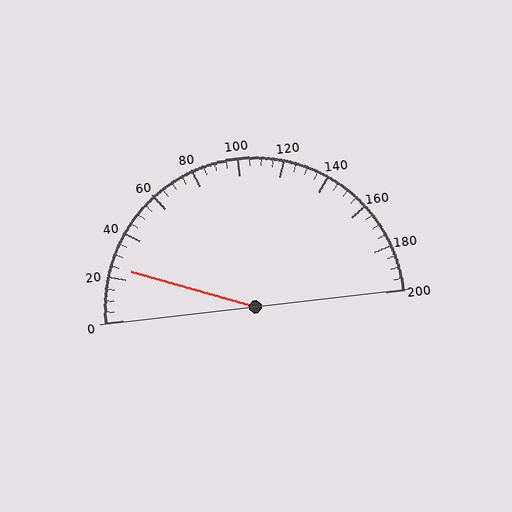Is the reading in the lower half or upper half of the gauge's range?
The reading is in the lower half of the range (0 to 200).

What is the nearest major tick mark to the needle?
The nearest major tick mark is 20.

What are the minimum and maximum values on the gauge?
The gauge ranges from 0 to 200.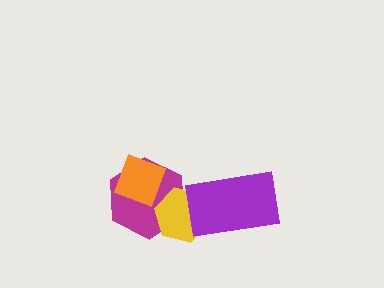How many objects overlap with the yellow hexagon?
2 objects overlap with the yellow hexagon.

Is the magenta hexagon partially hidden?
Yes, it is partially covered by another shape.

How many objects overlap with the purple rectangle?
1 object overlaps with the purple rectangle.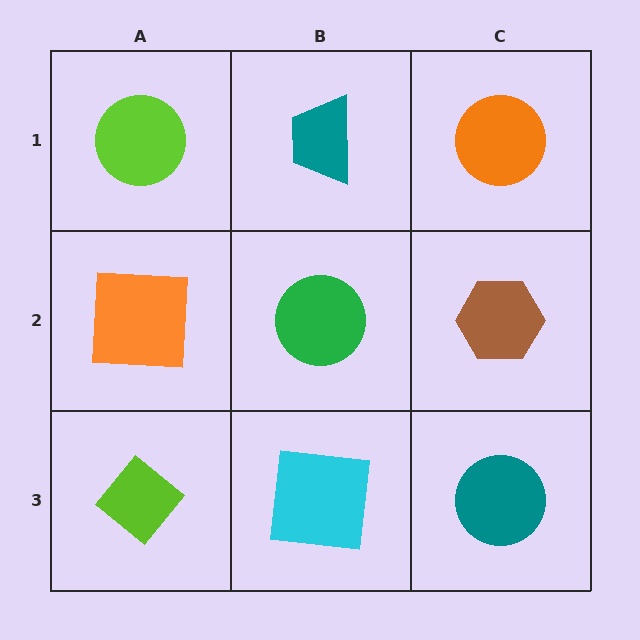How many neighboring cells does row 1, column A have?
2.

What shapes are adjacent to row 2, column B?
A teal trapezoid (row 1, column B), a cyan square (row 3, column B), an orange square (row 2, column A), a brown hexagon (row 2, column C).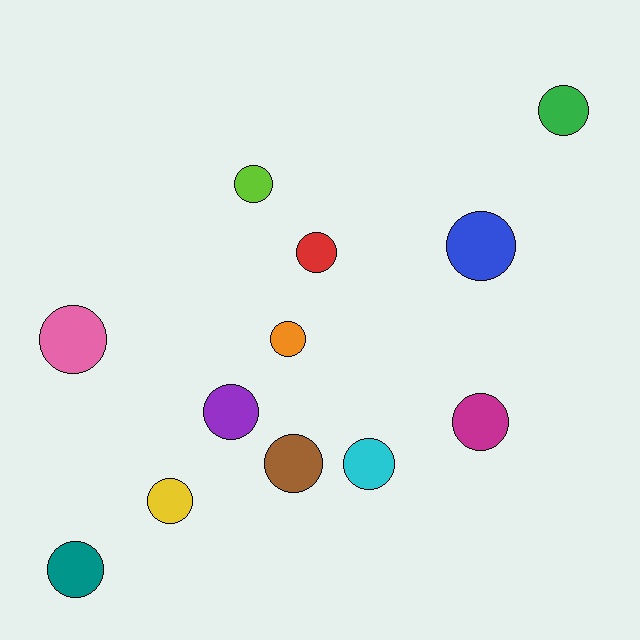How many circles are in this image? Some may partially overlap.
There are 12 circles.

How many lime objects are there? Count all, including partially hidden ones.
There is 1 lime object.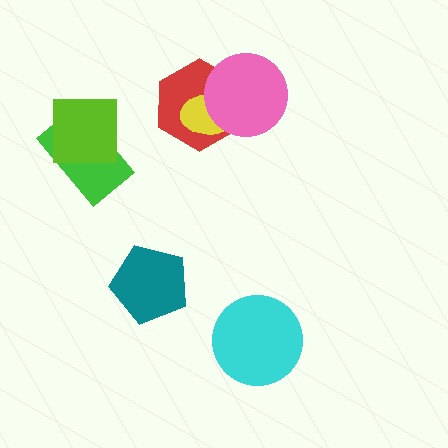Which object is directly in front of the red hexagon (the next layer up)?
The yellow ellipse is directly in front of the red hexagon.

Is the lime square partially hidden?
No, no other shape covers it.